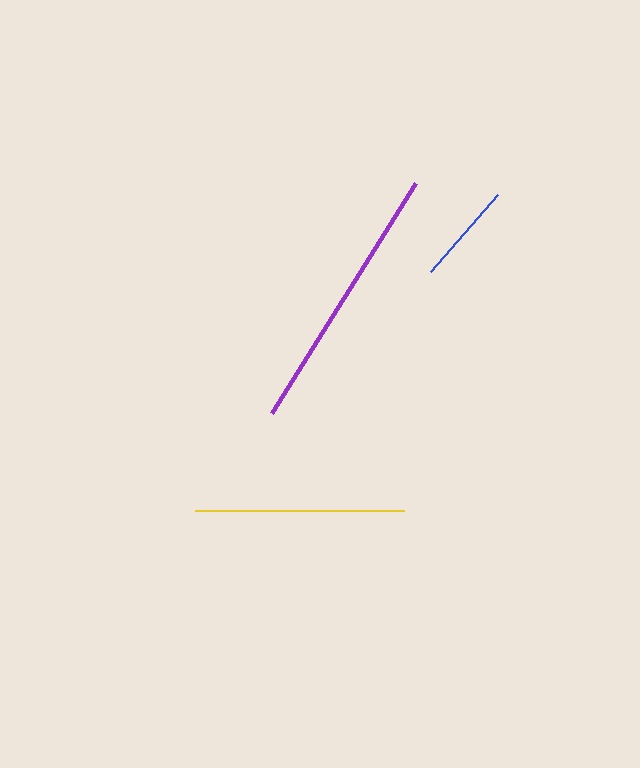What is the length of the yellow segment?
The yellow segment is approximately 209 pixels long.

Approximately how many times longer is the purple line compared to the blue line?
The purple line is approximately 2.7 times the length of the blue line.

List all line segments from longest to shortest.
From longest to shortest: purple, yellow, blue.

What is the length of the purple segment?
The purple segment is approximately 271 pixels long.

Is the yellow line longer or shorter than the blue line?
The yellow line is longer than the blue line.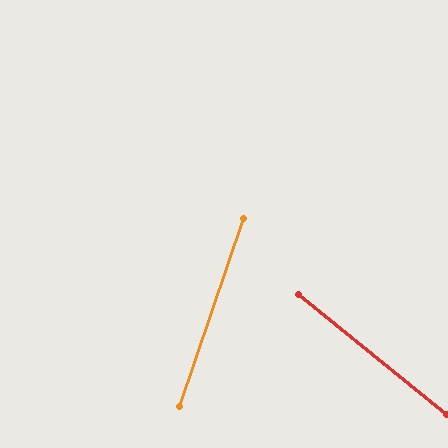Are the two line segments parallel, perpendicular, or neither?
Neither parallel nor perpendicular — they differ by about 69°.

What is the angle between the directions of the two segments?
Approximately 69 degrees.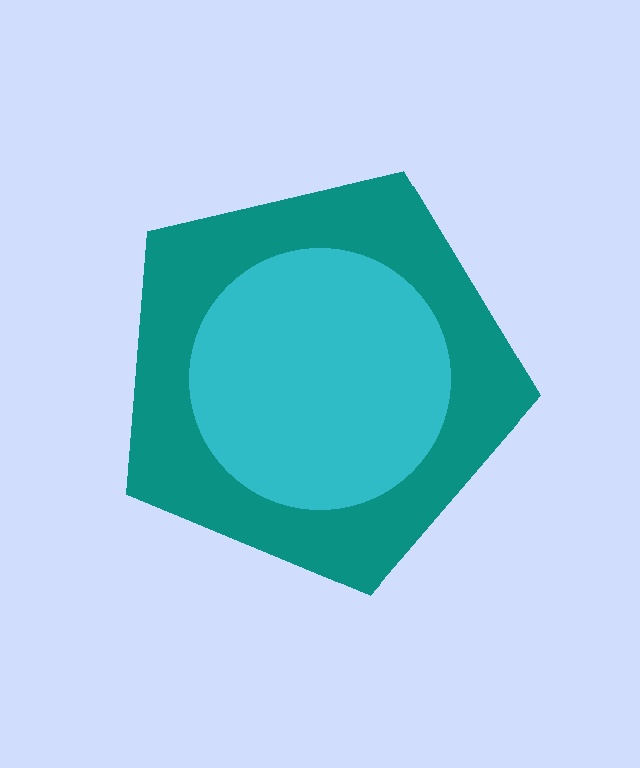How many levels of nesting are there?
2.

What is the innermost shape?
The cyan circle.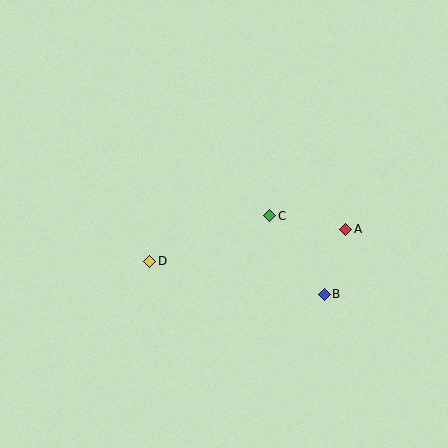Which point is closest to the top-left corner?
Point D is closest to the top-left corner.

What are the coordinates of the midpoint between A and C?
The midpoint between A and C is at (308, 223).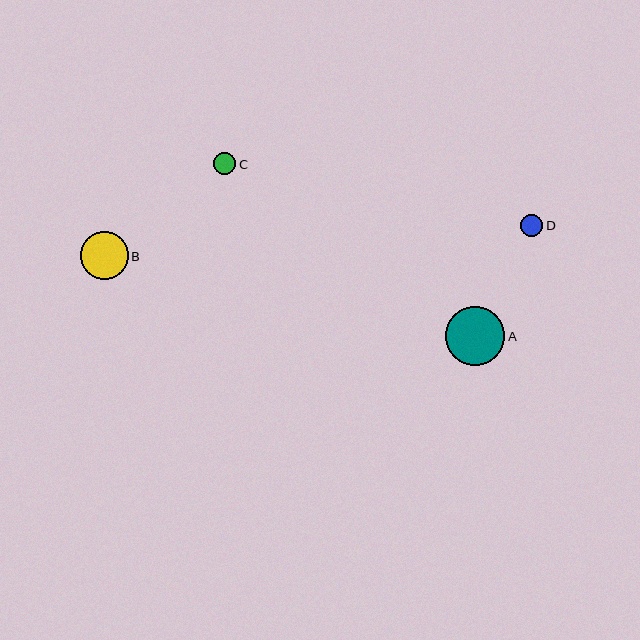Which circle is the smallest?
Circle D is the smallest with a size of approximately 22 pixels.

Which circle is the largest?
Circle A is the largest with a size of approximately 59 pixels.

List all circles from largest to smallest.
From largest to smallest: A, B, C, D.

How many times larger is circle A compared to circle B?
Circle A is approximately 1.2 times the size of circle B.